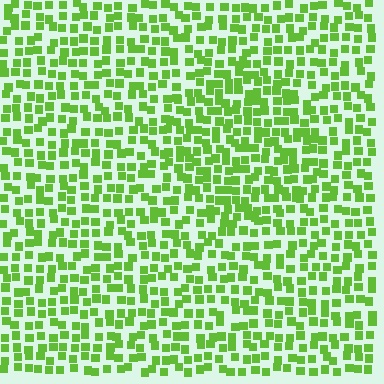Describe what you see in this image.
The image contains small lime elements arranged at two different densities. A circle-shaped region is visible where the elements are more densely packed than the surrounding area.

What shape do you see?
I see a circle.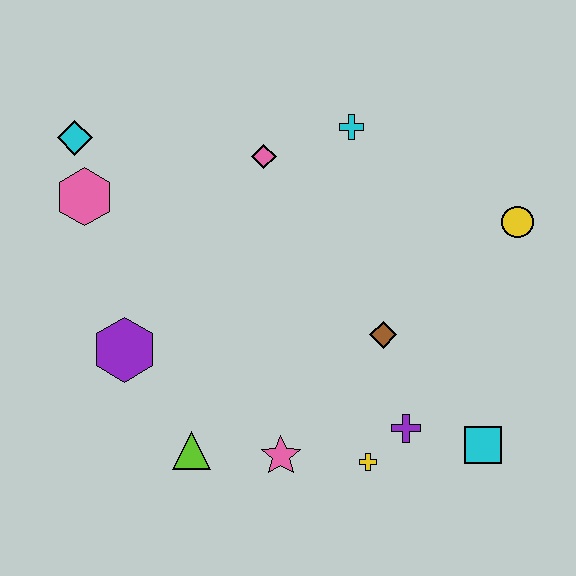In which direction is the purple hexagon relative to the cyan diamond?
The purple hexagon is below the cyan diamond.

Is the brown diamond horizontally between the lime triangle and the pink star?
No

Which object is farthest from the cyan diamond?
The cyan square is farthest from the cyan diamond.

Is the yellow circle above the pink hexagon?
No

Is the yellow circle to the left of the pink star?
No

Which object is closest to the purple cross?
The yellow cross is closest to the purple cross.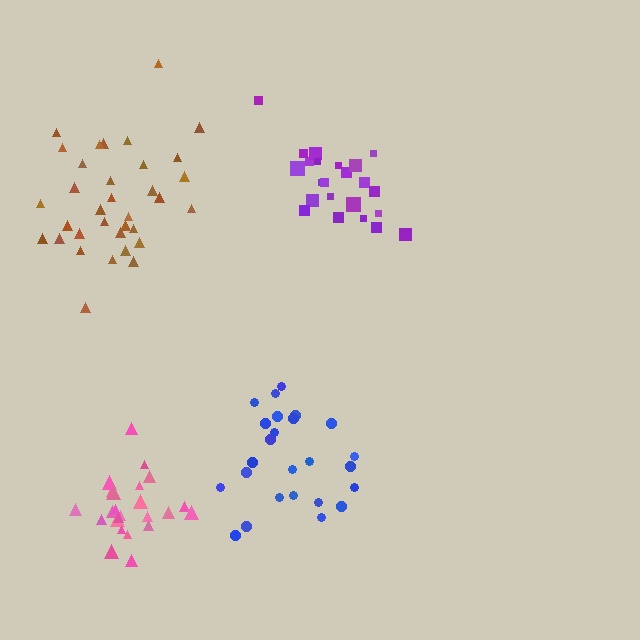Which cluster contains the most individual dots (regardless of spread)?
Brown (34).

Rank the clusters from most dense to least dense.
pink, purple, blue, brown.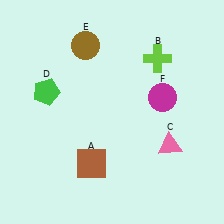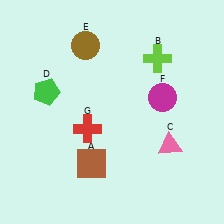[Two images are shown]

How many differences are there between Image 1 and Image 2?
There is 1 difference between the two images.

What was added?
A red cross (G) was added in Image 2.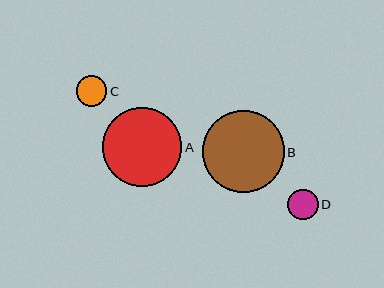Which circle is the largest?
Circle B is the largest with a size of approximately 82 pixels.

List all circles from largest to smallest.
From largest to smallest: B, A, D, C.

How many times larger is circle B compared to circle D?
Circle B is approximately 2.7 times the size of circle D.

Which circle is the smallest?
Circle C is the smallest with a size of approximately 30 pixels.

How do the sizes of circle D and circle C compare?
Circle D and circle C are approximately the same size.